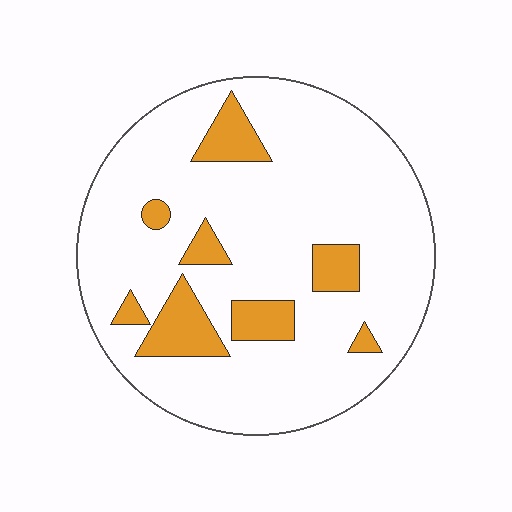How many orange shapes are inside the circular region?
8.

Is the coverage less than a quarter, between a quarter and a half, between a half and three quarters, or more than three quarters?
Less than a quarter.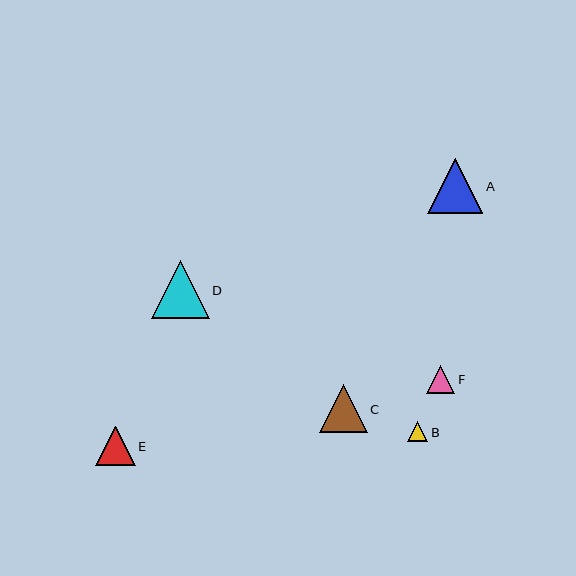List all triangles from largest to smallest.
From largest to smallest: D, A, C, E, F, B.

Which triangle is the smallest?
Triangle B is the smallest with a size of approximately 20 pixels.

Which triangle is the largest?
Triangle D is the largest with a size of approximately 58 pixels.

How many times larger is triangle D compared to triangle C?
Triangle D is approximately 1.2 times the size of triangle C.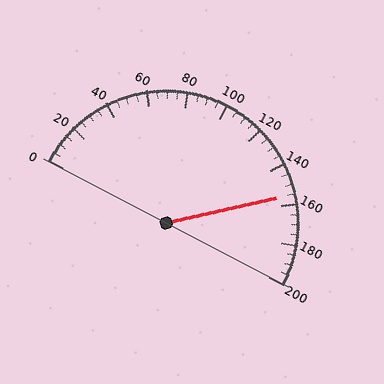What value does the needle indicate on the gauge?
The needle indicates approximately 155.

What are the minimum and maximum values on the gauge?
The gauge ranges from 0 to 200.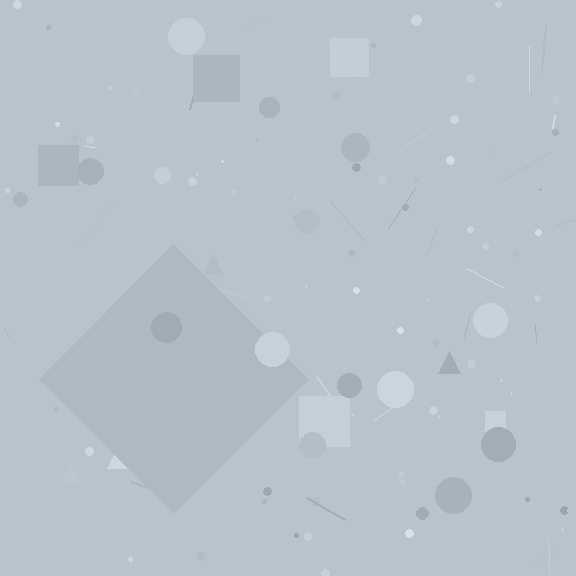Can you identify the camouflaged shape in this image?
The camouflaged shape is a diamond.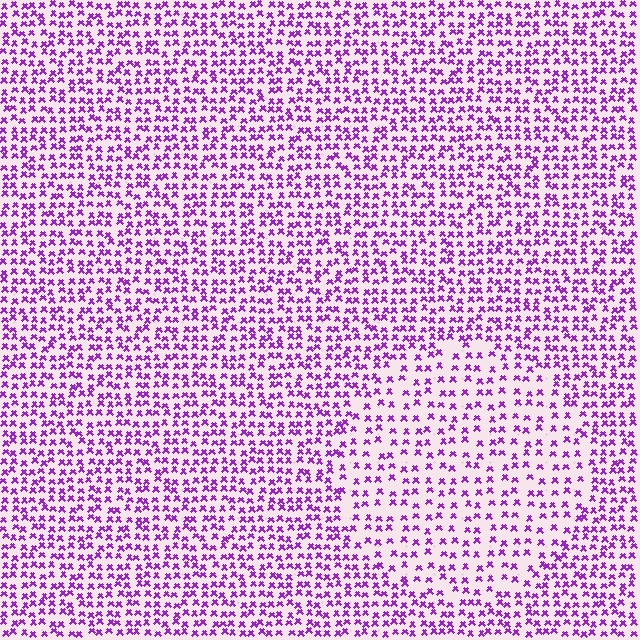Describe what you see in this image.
The image contains small purple elements arranged at two different densities. A circle-shaped region is visible where the elements are less densely packed than the surrounding area.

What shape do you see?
I see a circle.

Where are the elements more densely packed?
The elements are more densely packed outside the circle boundary.